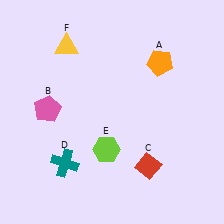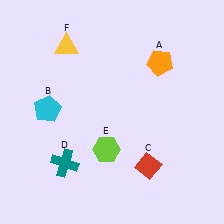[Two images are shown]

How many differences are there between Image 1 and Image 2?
There is 1 difference between the two images.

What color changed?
The pentagon (B) changed from pink in Image 1 to cyan in Image 2.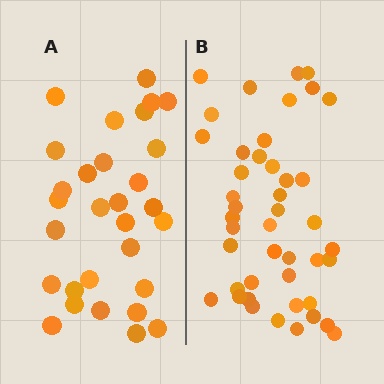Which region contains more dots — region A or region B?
Region B (the right region) has more dots.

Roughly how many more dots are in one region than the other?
Region B has approximately 15 more dots than region A.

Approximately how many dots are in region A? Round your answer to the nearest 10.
About 30 dots.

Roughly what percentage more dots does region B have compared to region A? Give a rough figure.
About 45% more.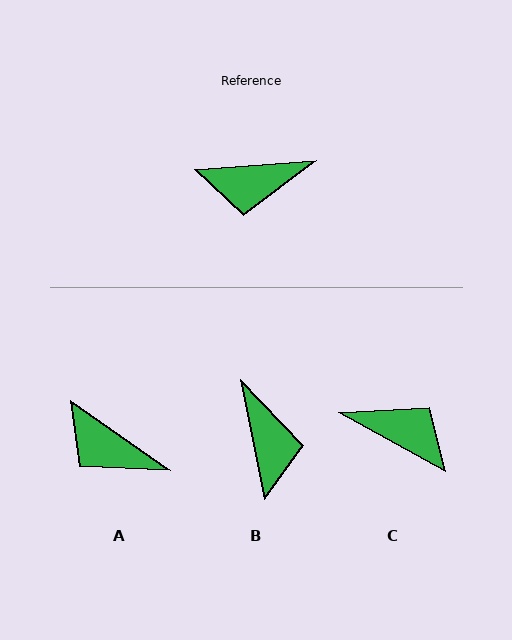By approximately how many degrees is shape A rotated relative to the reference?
Approximately 40 degrees clockwise.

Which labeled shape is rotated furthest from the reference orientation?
C, about 146 degrees away.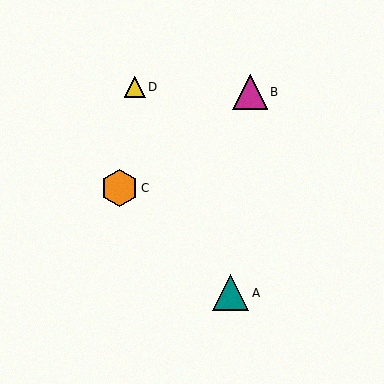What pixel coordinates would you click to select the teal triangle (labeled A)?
Click at (231, 293) to select the teal triangle A.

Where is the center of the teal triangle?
The center of the teal triangle is at (231, 293).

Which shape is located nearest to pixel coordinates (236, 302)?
The teal triangle (labeled A) at (231, 293) is nearest to that location.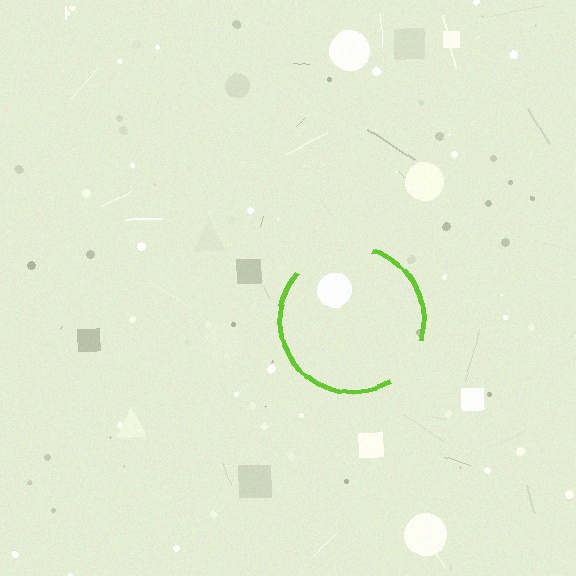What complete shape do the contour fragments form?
The contour fragments form a circle.